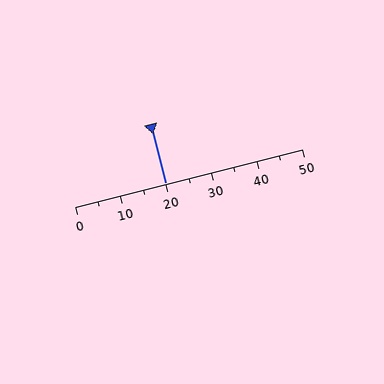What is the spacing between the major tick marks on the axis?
The major ticks are spaced 10 apart.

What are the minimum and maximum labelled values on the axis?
The axis runs from 0 to 50.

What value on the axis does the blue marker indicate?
The marker indicates approximately 20.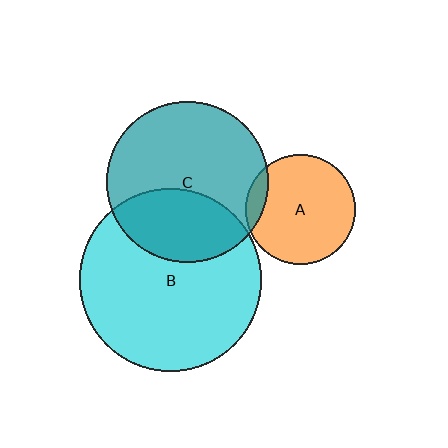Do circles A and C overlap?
Yes.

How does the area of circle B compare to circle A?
Approximately 2.8 times.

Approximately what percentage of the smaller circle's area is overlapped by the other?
Approximately 10%.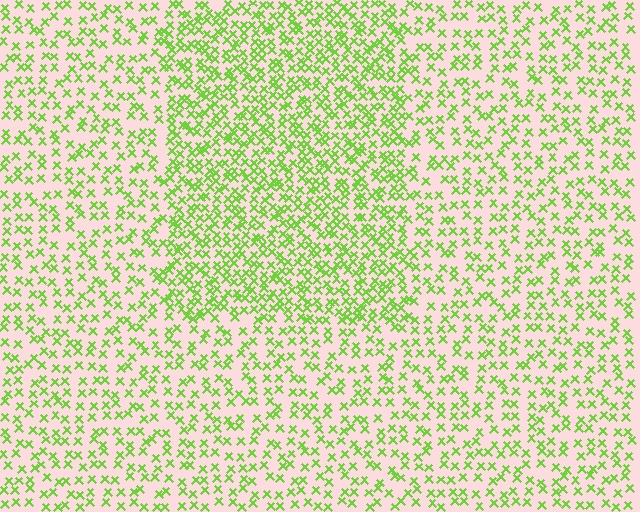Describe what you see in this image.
The image contains small lime elements arranged at two different densities. A rectangle-shaped region is visible where the elements are more densely packed than the surrounding area.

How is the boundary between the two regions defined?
The boundary is defined by a change in element density (approximately 1.8x ratio). All elements are the same color, size, and shape.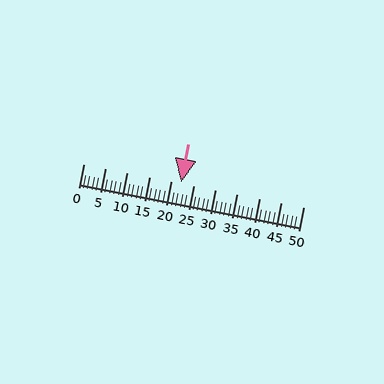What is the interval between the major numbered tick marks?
The major tick marks are spaced 5 units apart.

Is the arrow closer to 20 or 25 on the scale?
The arrow is closer to 20.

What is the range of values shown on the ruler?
The ruler shows values from 0 to 50.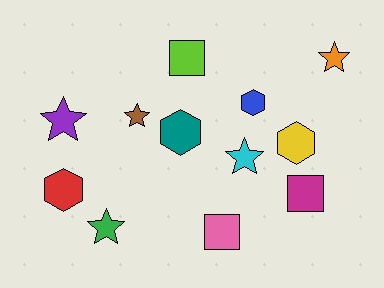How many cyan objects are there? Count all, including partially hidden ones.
There is 1 cyan object.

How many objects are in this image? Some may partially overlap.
There are 12 objects.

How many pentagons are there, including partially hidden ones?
There are no pentagons.